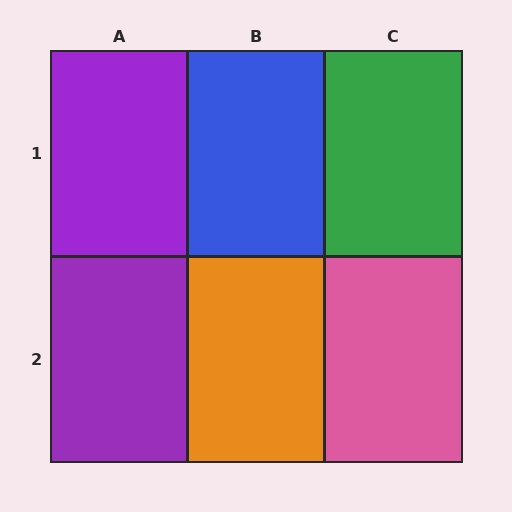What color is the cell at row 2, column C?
Pink.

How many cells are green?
1 cell is green.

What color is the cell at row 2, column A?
Purple.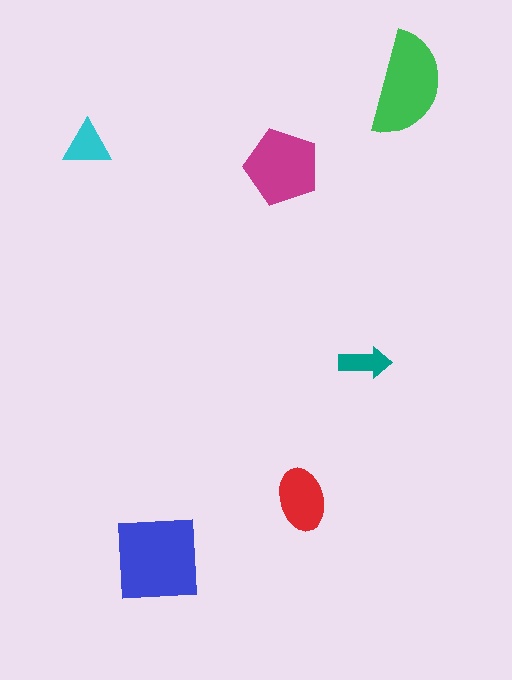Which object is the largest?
The blue square.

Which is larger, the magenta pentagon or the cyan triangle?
The magenta pentagon.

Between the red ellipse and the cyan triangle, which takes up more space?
The red ellipse.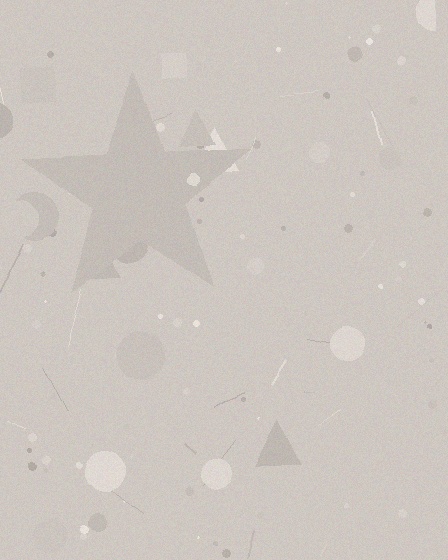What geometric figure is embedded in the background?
A star is embedded in the background.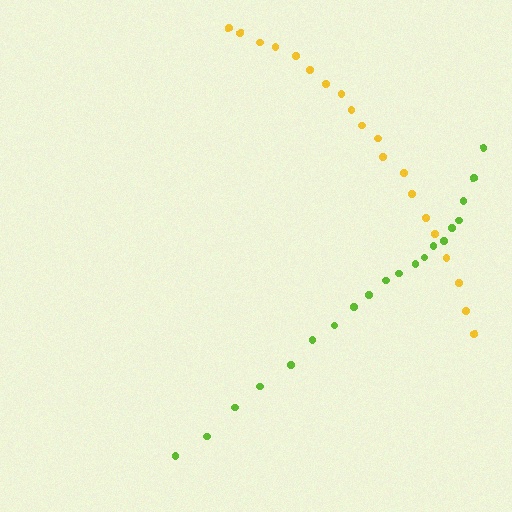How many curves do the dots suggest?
There are 2 distinct paths.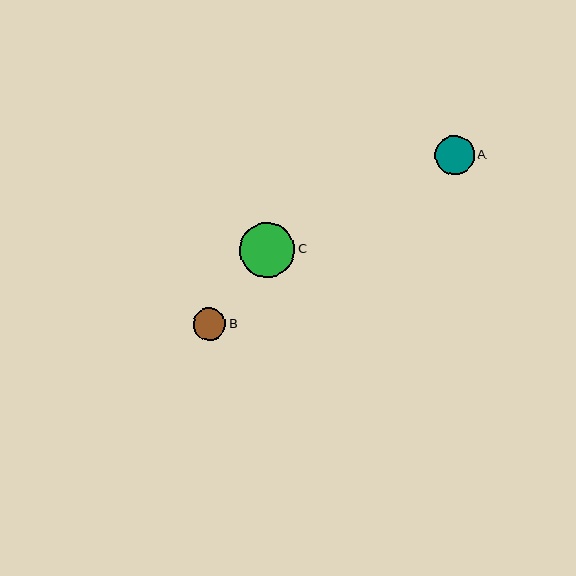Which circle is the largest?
Circle C is the largest with a size of approximately 55 pixels.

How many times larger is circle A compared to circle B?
Circle A is approximately 1.2 times the size of circle B.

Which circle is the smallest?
Circle B is the smallest with a size of approximately 33 pixels.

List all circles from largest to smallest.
From largest to smallest: C, A, B.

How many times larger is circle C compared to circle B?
Circle C is approximately 1.7 times the size of circle B.